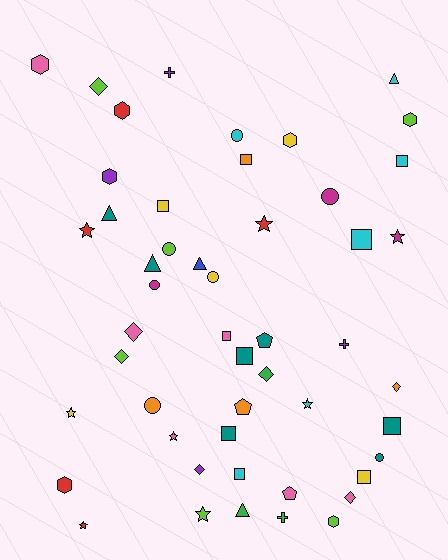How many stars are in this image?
There are 8 stars.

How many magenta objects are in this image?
There are 3 magenta objects.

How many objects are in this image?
There are 50 objects.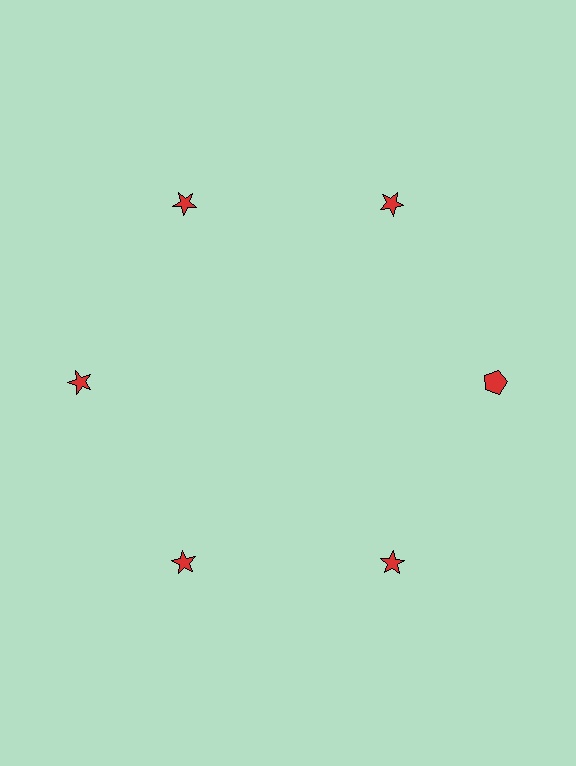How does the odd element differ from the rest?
It has a different shape: pentagon instead of star.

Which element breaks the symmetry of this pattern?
The red pentagon at roughly the 3 o'clock position breaks the symmetry. All other shapes are red stars.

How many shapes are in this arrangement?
There are 6 shapes arranged in a ring pattern.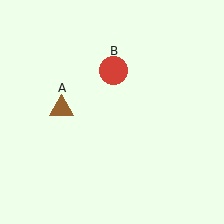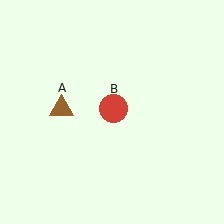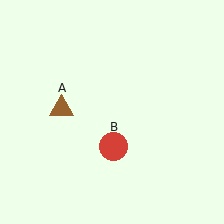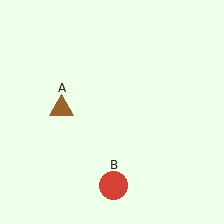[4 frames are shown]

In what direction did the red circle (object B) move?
The red circle (object B) moved down.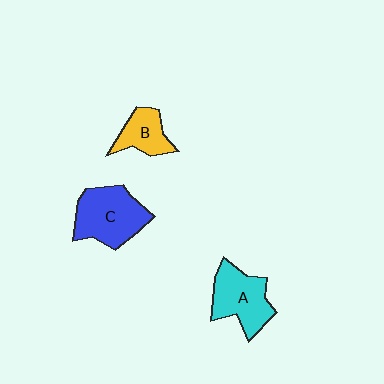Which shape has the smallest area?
Shape B (yellow).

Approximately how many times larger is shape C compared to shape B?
Approximately 1.8 times.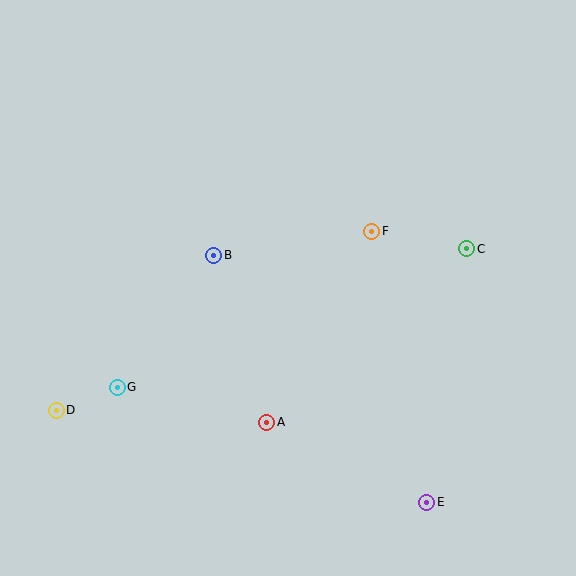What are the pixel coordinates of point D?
Point D is at (56, 410).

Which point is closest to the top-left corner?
Point B is closest to the top-left corner.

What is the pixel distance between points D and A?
The distance between D and A is 211 pixels.